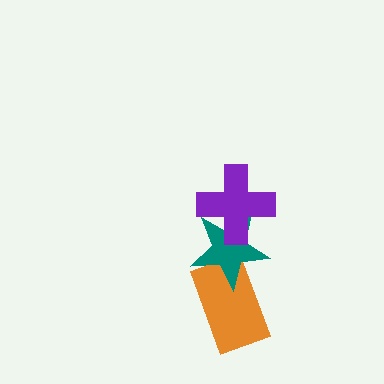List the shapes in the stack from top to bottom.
From top to bottom: the purple cross, the teal star, the orange rectangle.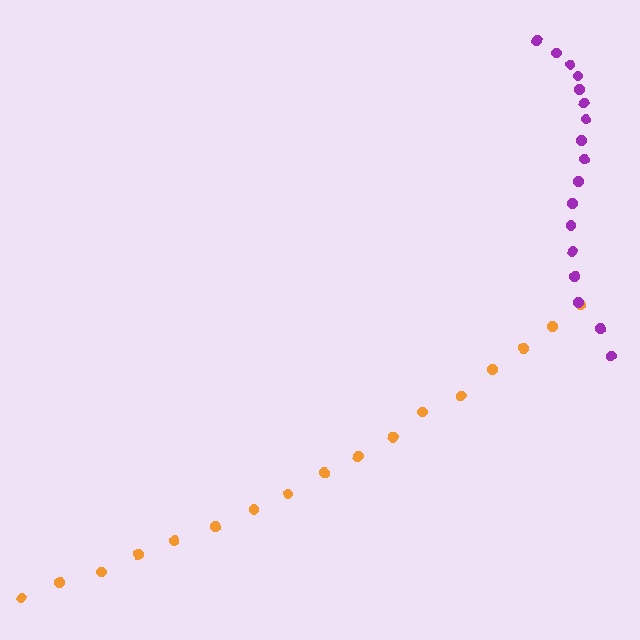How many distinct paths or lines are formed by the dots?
There are 2 distinct paths.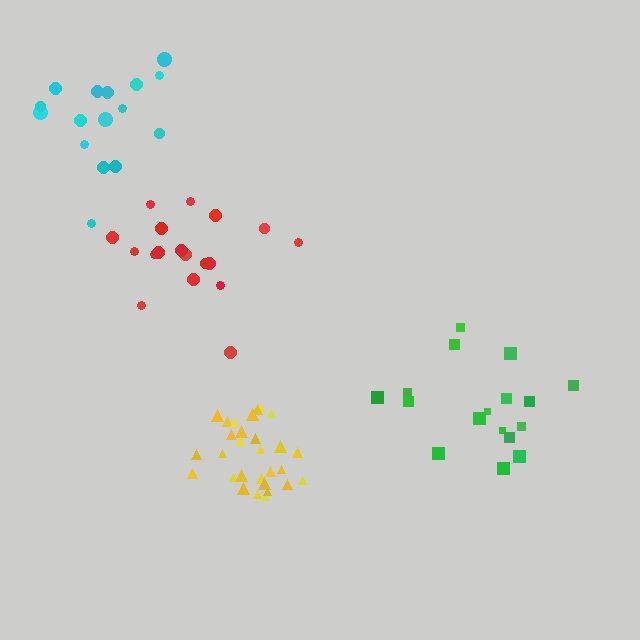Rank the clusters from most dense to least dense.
yellow, red, cyan, green.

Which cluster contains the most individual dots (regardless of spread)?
Yellow (29).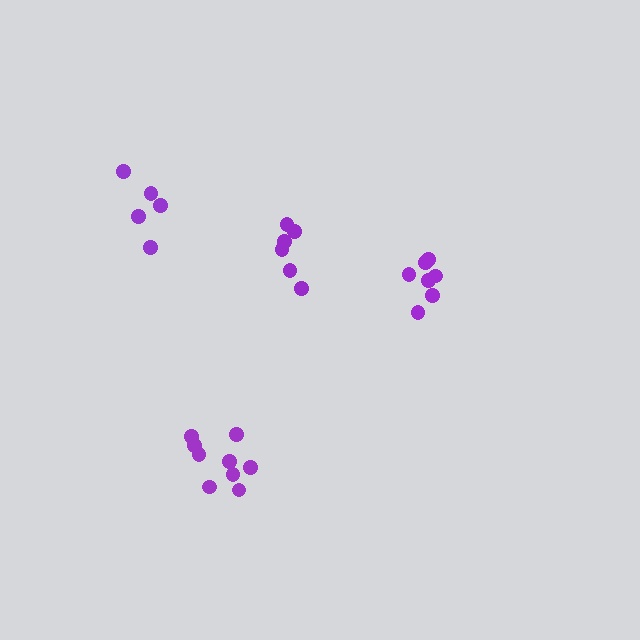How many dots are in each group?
Group 1: 9 dots, Group 2: 5 dots, Group 3: 7 dots, Group 4: 6 dots (27 total).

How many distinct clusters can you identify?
There are 4 distinct clusters.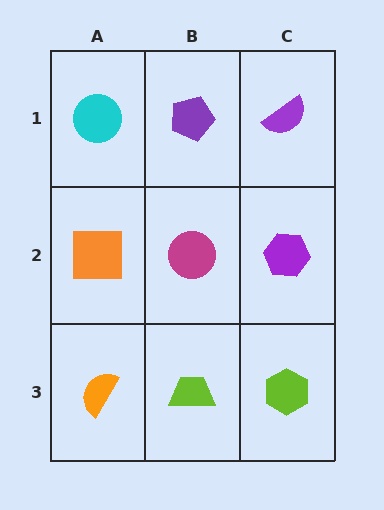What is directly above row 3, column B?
A magenta circle.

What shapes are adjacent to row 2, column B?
A purple pentagon (row 1, column B), a lime trapezoid (row 3, column B), an orange square (row 2, column A), a purple hexagon (row 2, column C).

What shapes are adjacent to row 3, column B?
A magenta circle (row 2, column B), an orange semicircle (row 3, column A), a lime hexagon (row 3, column C).